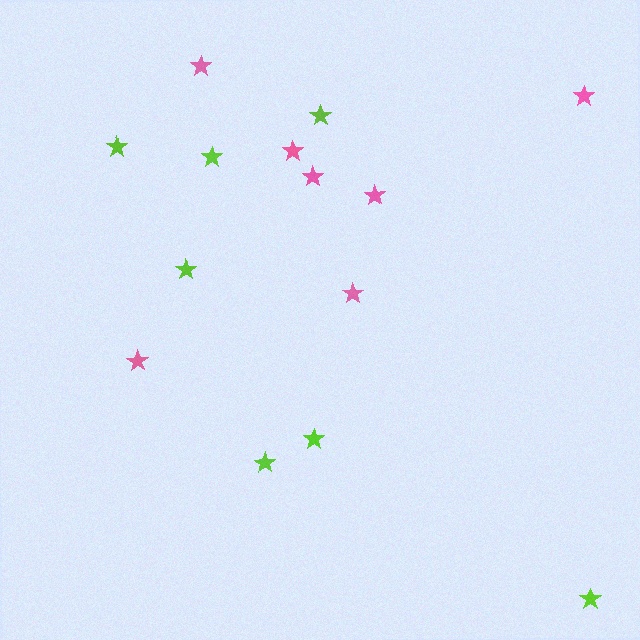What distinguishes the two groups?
There are 2 groups: one group of pink stars (7) and one group of lime stars (7).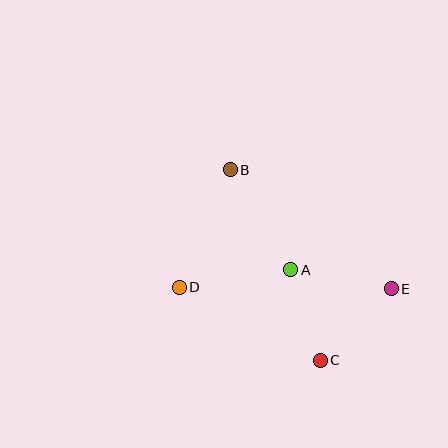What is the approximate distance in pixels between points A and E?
The distance between A and E is approximately 102 pixels.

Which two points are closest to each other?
Points A and C are closest to each other.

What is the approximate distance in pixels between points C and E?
The distance between C and E is approximately 101 pixels.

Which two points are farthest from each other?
Points D and E are farthest from each other.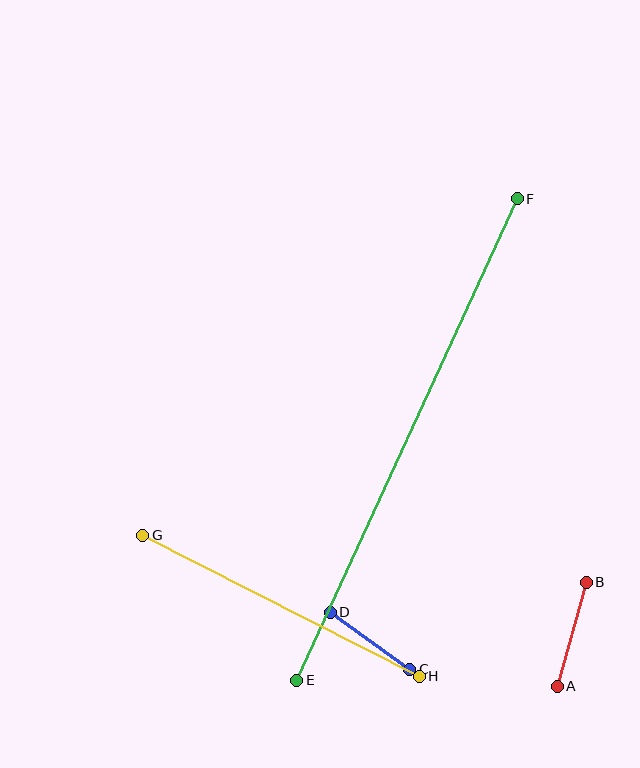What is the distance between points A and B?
The distance is approximately 108 pixels.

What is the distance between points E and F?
The distance is approximately 530 pixels.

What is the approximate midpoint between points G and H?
The midpoint is at approximately (281, 606) pixels.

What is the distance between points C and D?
The distance is approximately 98 pixels.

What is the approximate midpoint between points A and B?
The midpoint is at approximately (572, 634) pixels.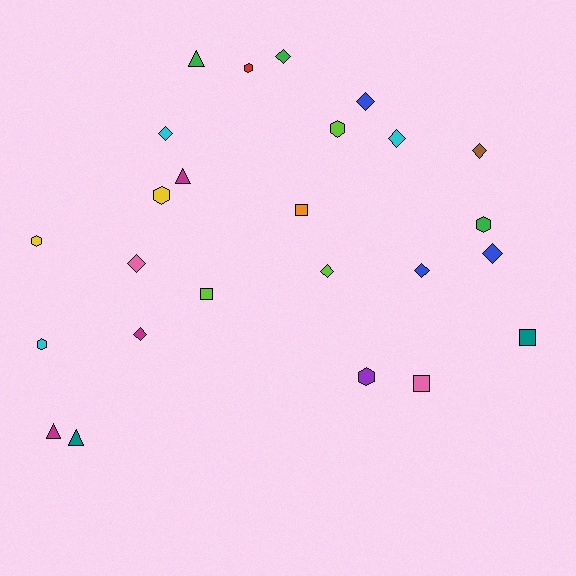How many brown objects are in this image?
There is 1 brown object.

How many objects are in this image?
There are 25 objects.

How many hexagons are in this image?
There are 7 hexagons.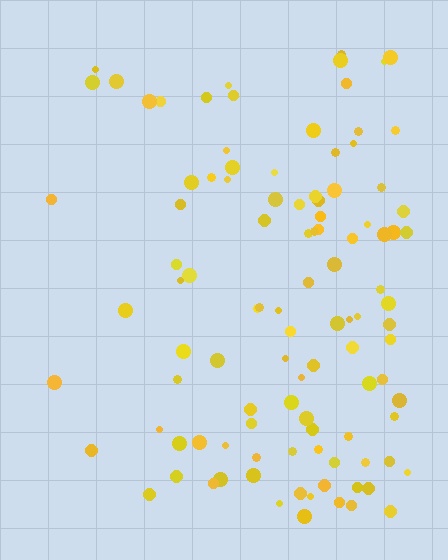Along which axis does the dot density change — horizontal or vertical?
Horizontal.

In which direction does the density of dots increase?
From left to right, with the right side densest.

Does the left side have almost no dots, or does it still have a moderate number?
Still a moderate number, just noticeably fewer than the right.